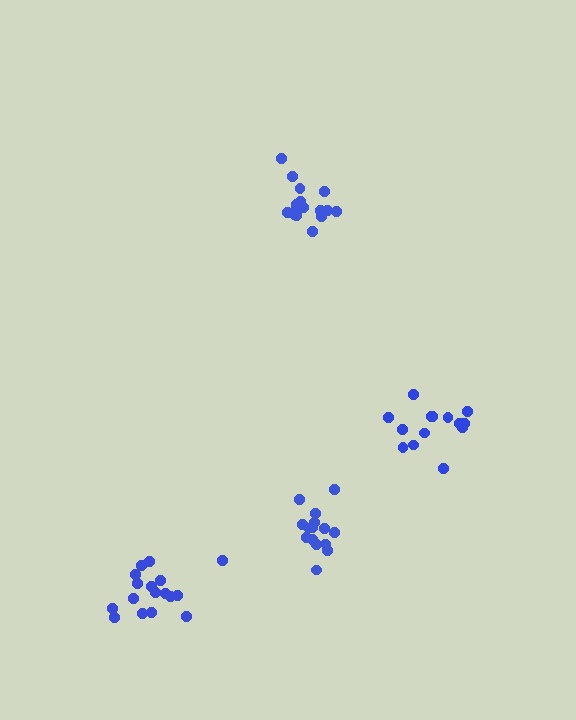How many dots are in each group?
Group 1: 14 dots, Group 2: 16 dots, Group 3: 17 dots, Group 4: 15 dots (62 total).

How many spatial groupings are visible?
There are 4 spatial groupings.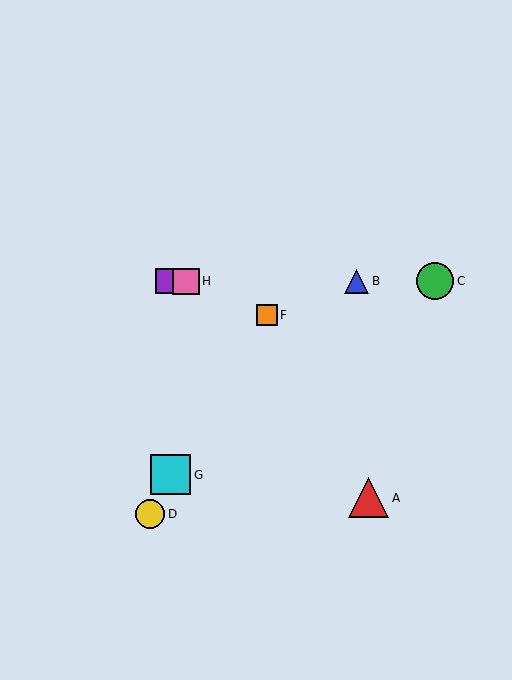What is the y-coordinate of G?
Object G is at y≈475.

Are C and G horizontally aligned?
No, C is at y≈281 and G is at y≈475.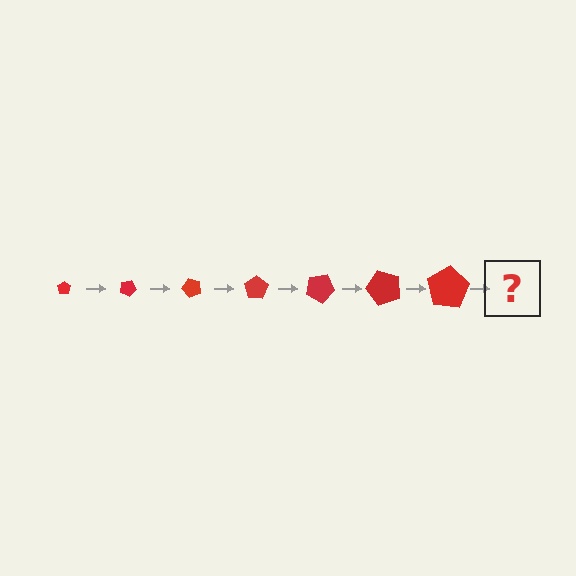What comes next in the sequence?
The next element should be a pentagon, larger than the previous one and rotated 175 degrees from the start.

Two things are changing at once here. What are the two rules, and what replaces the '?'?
The two rules are that the pentagon grows larger each step and it rotates 25 degrees each step. The '?' should be a pentagon, larger than the previous one and rotated 175 degrees from the start.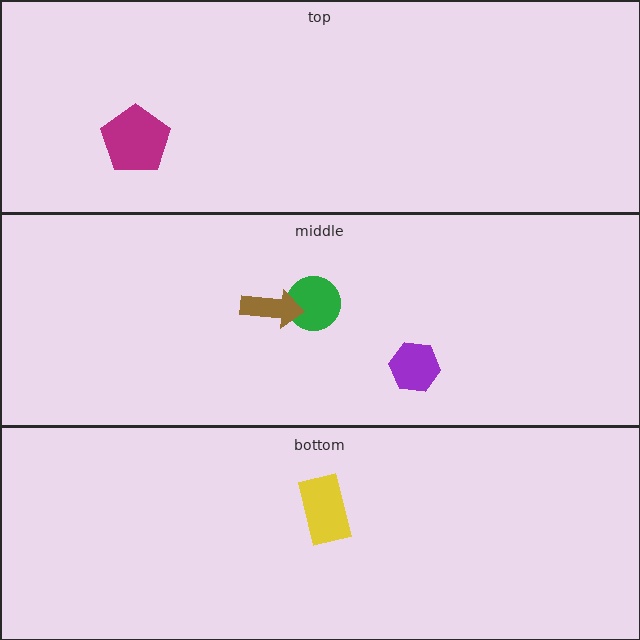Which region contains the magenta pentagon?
The top region.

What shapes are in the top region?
The magenta pentagon.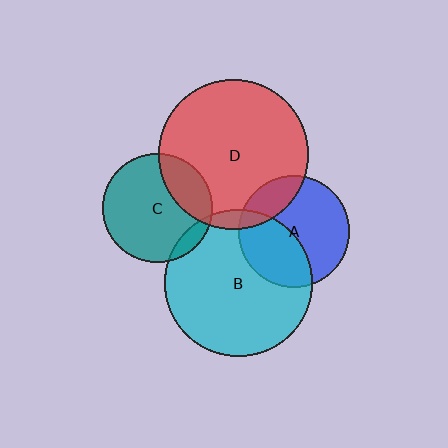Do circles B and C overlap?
Yes.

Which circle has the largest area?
Circle D (red).